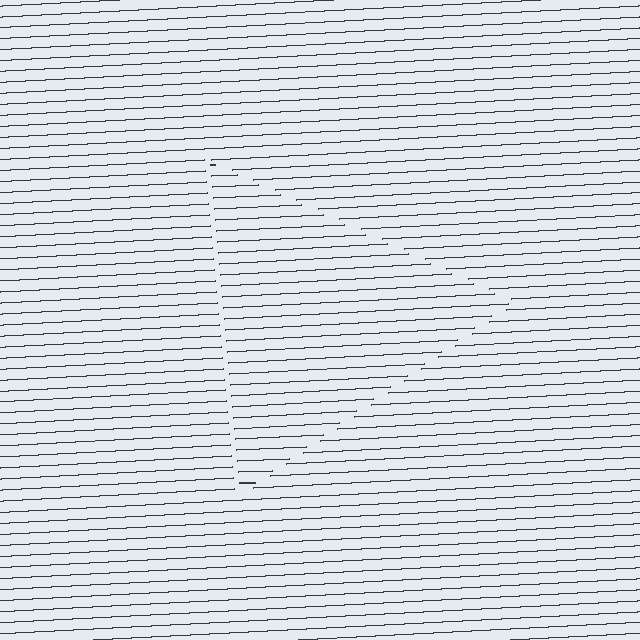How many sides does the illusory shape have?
3 sides — the line-ends trace a triangle.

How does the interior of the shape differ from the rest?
The interior of the shape contains the same grating, shifted by half a period — the contour is defined by the phase discontinuity where line-ends from the inner and outer gratings abut.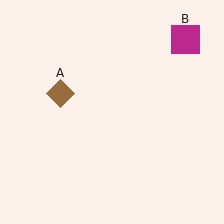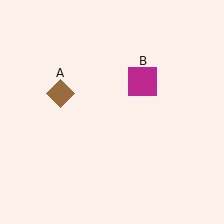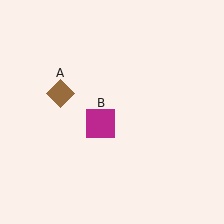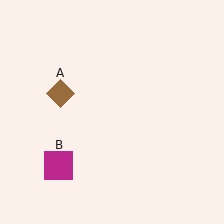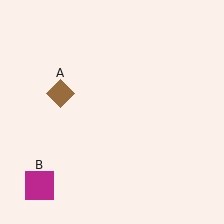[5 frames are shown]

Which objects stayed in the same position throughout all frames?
Brown diamond (object A) remained stationary.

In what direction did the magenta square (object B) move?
The magenta square (object B) moved down and to the left.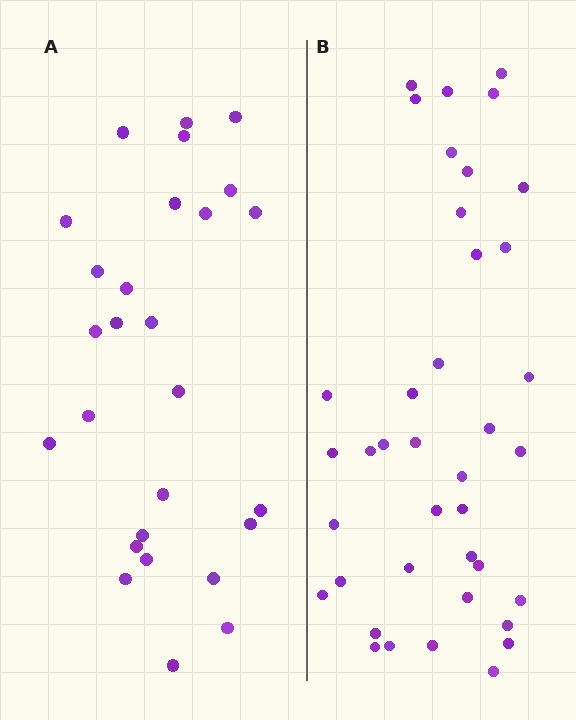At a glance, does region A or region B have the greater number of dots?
Region B (the right region) has more dots.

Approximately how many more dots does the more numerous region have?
Region B has roughly 12 or so more dots than region A.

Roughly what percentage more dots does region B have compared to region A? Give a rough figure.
About 45% more.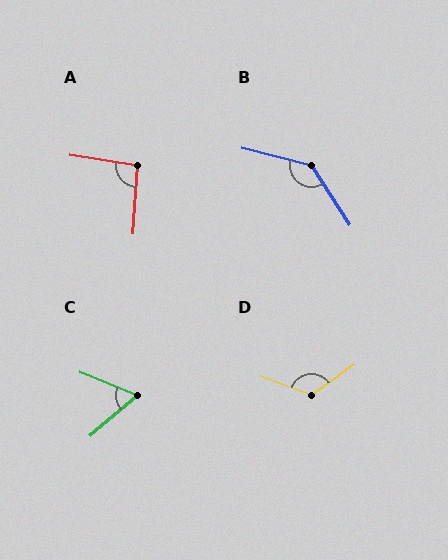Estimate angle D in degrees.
Approximately 125 degrees.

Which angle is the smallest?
C, at approximately 63 degrees.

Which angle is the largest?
B, at approximately 137 degrees.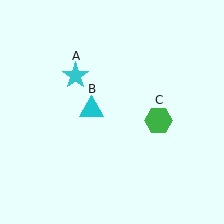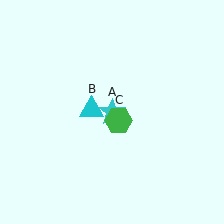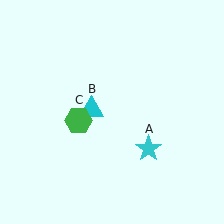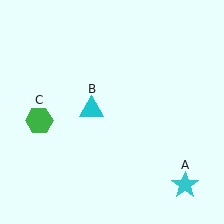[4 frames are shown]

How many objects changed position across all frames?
2 objects changed position: cyan star (object A), green hexagon (object C).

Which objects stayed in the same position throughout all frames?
Cyan triangle (object B) remained stationary.